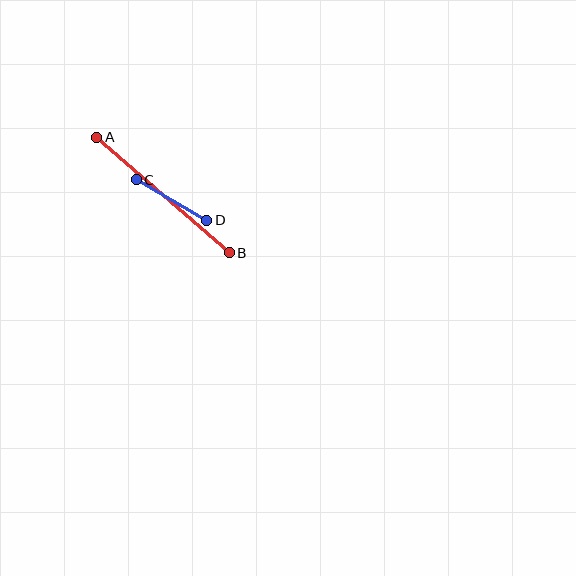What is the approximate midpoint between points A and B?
The midpoint is at approximately (163, 195) pixels.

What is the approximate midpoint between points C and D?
The midpoint is at approximately (172, 200) pixels.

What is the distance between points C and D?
The distance is approximately 82 pixels.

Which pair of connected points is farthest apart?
Points A and B are farthest apart.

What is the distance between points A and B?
The distance is approximately 176 pixels.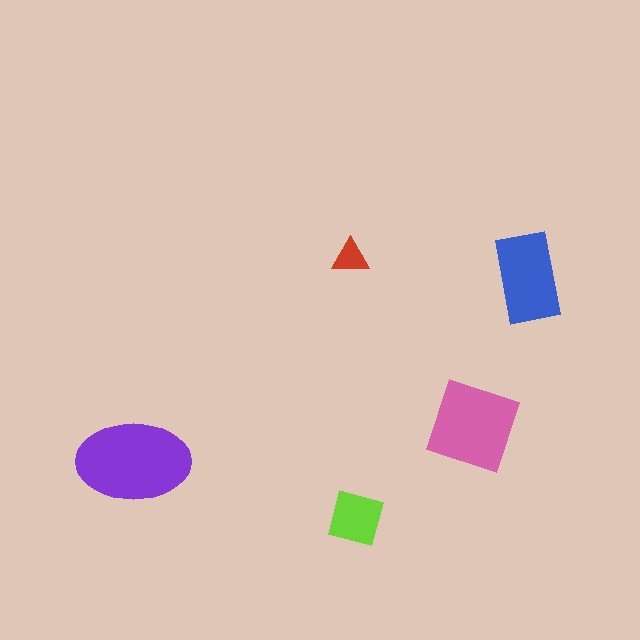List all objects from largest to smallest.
The purple ellipse, the pink diamond, the blue rectangle, the lime square, the red triangle.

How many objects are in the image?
There are 5 objects in the image.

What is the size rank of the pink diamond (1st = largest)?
2nd.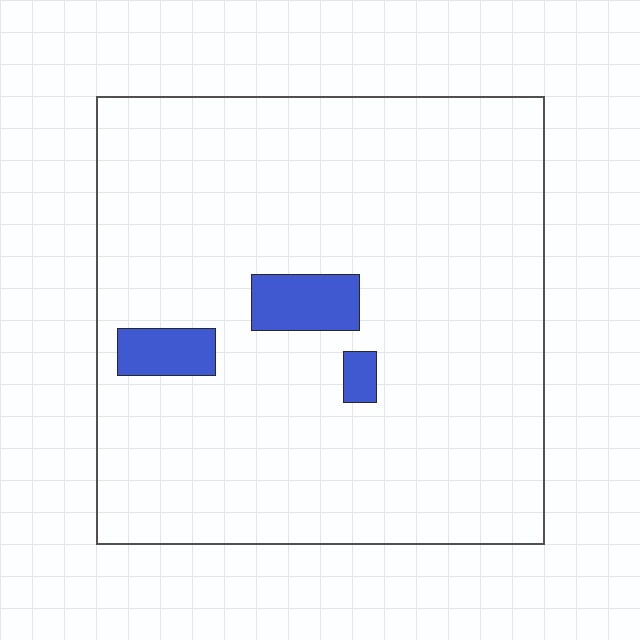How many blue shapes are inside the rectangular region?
3.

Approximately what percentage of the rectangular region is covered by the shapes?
Approximately 5%.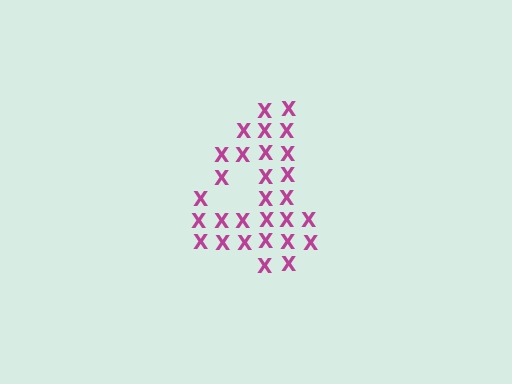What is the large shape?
The large shape is the digit 4.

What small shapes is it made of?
It is made of small letter X's.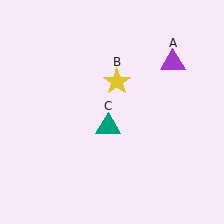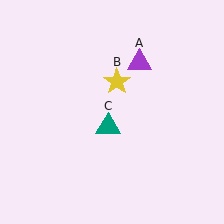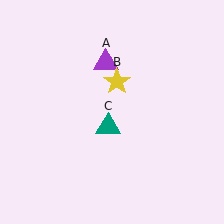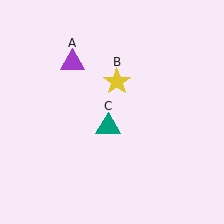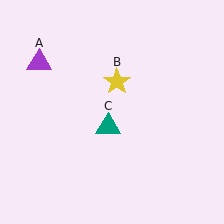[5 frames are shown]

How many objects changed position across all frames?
1 object changed position: purple triangle (object A).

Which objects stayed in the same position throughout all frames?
Yellow star (object B) and teal triangle (object C) remained stationary.